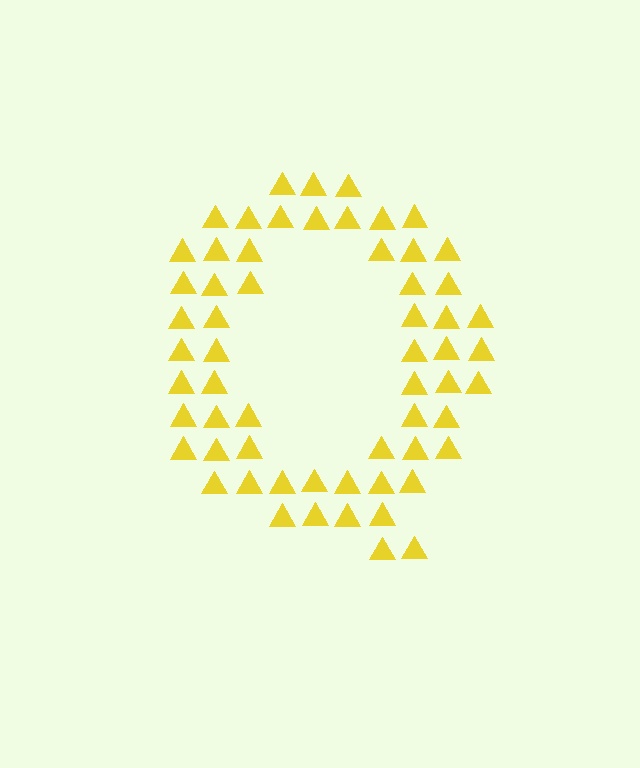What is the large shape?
The large shape is the letter Q.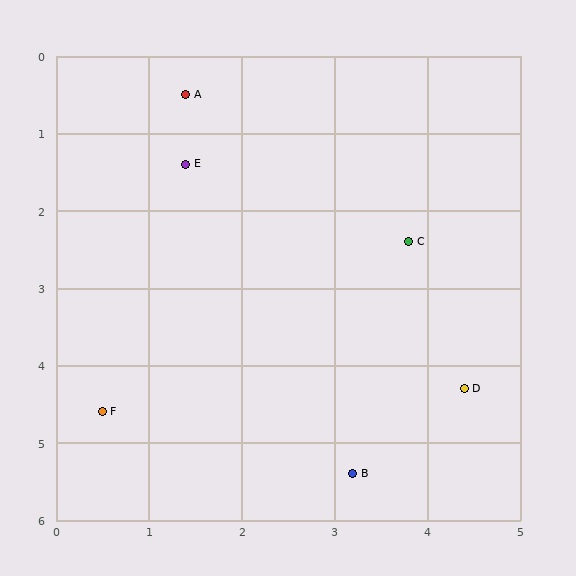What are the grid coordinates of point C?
Point C is at approximately (3.8, 2.4).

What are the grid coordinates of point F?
Point F is at approximately (0.5, 4.6).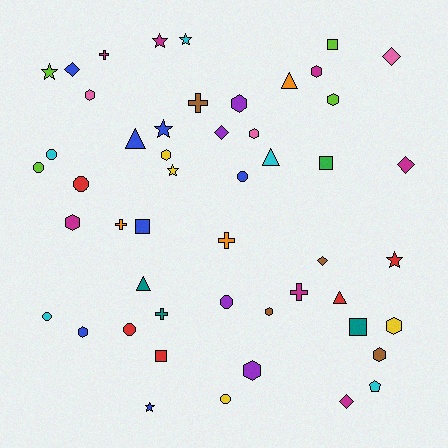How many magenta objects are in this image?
There are 7 magenta objects.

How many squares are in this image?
There are 5 squares.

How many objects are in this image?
There are 50 objects.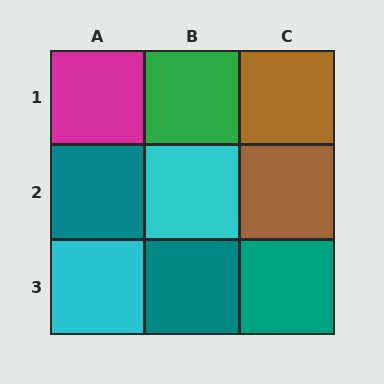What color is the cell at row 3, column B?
Teal.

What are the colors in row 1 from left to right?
Magenta, green, brown.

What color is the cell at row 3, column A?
Cyan.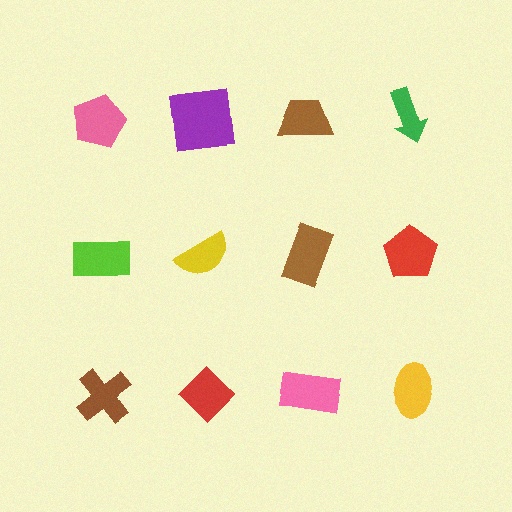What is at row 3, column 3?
A pink rectangle.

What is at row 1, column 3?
A brown trapezoid.